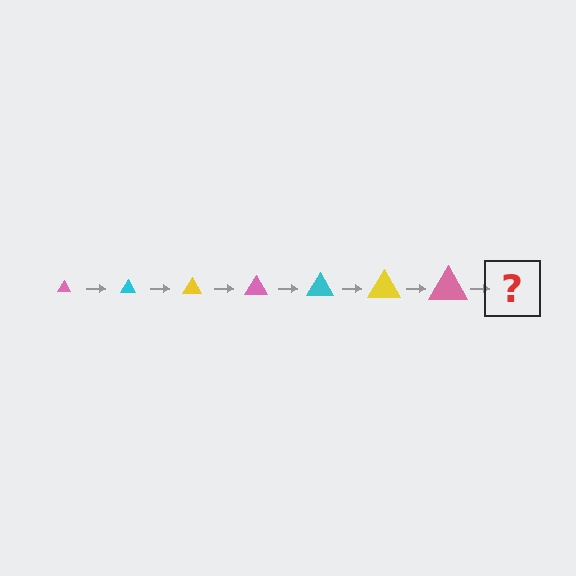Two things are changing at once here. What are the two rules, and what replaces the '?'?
The two rules are that the triangle grows larger each step and the color cycles through pink, cyan, and yellow. The '?' should be a cyan triangle, larger than the previous one.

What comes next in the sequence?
The next element should be a cyan triangle, larger than the previous one.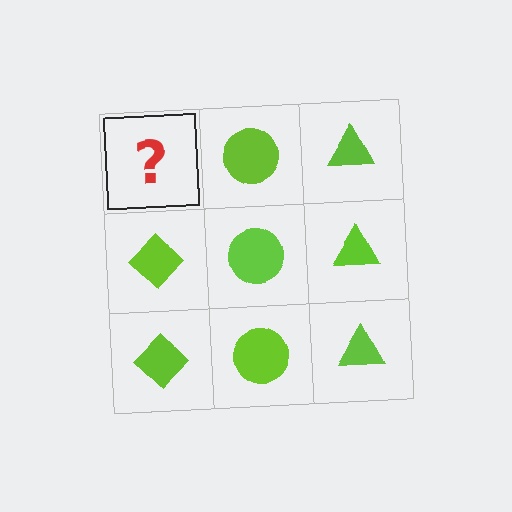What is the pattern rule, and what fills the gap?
The rule is that each column has a consistent shape. The gap should be filled with a lime diamond.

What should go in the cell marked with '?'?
The missing cell should contain a lime diamond.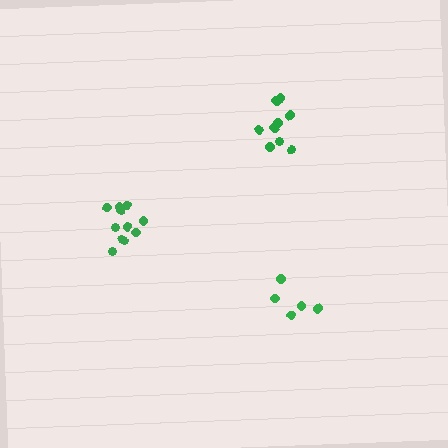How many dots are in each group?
Group 1: 5 dots, Group 2: 11 dots, Group 3: 9 dots (25 total).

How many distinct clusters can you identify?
There are 3 distinct clusters.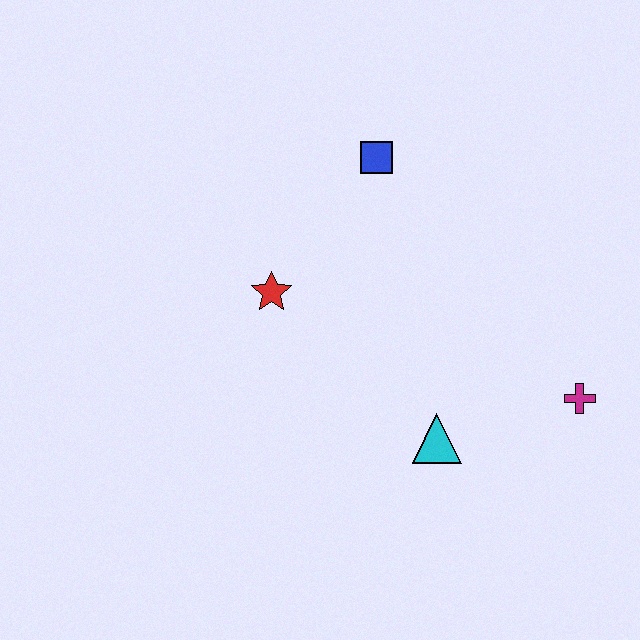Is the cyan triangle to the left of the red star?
No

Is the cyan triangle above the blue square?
No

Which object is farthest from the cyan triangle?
The blue square is farthest from the cyan triangle.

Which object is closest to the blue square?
The red star is closest to the blue square.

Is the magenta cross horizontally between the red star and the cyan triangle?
No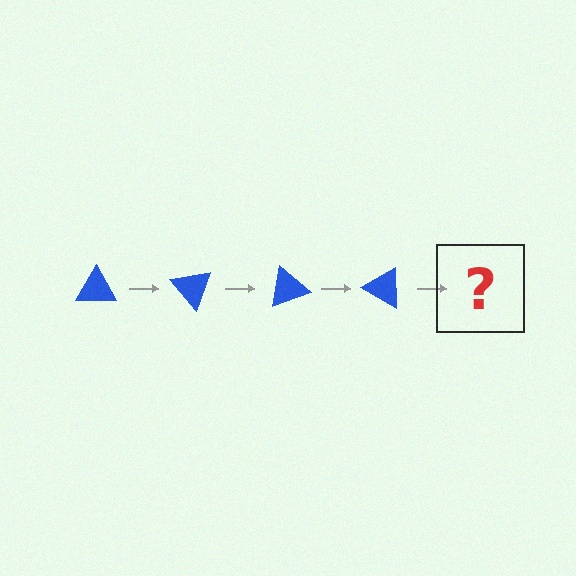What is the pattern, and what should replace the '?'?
The pattern is that the triangle rotates 50 degrees each step. The '?' should be a blue triangle rotated 200 degrees.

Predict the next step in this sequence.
The next step is a blue triangle rotated 200 degrees.